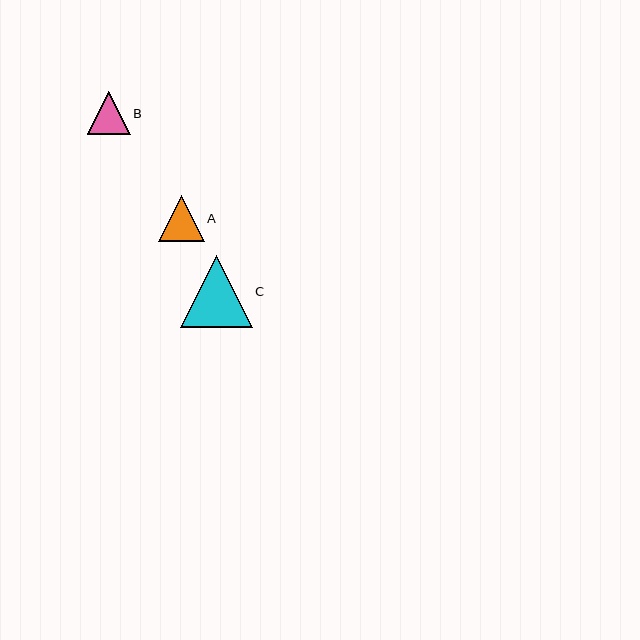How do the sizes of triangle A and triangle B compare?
Triangle A and triangle B are approximately the same size.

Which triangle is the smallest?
Triangle B is the smallest with a size of approximately 43 pixels.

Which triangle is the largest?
Triangle C is the largest with a size of approximately 72 pixels.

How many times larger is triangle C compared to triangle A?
Triangle C is approximately 1.6 times the size of triangle A.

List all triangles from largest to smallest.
From largest to smallest: C, A, B.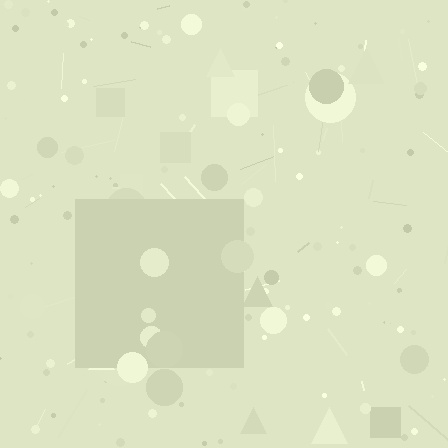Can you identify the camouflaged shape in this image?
The camouflaged shape is a square.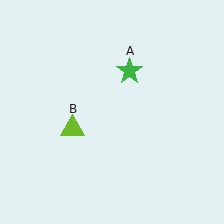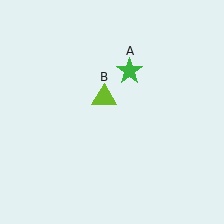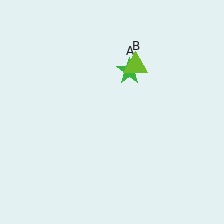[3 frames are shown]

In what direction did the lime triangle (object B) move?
The lime triangle (object B) moved up and to the right.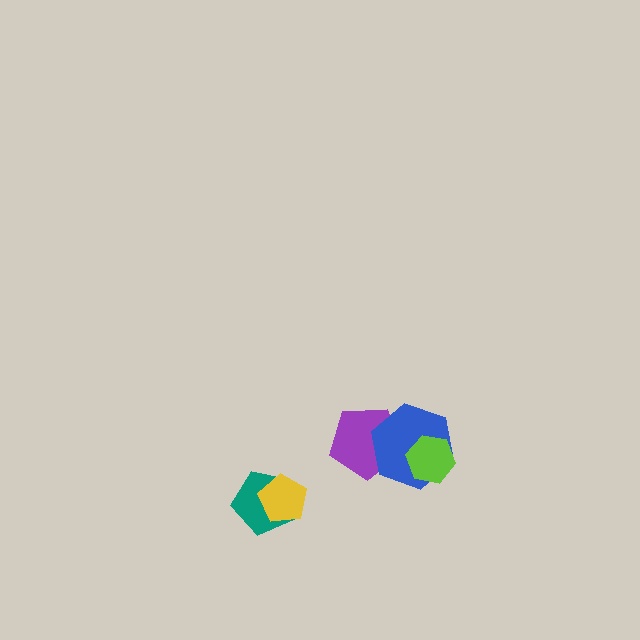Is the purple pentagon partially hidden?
Yes, it is partially covered by another shape.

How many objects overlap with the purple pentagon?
1 object overlaps with the purple pentagon.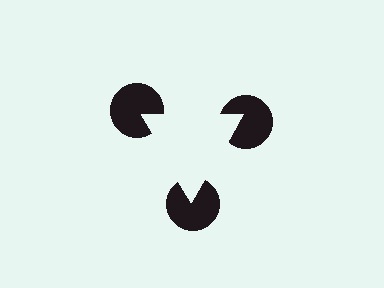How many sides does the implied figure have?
3 sides.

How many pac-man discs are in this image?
There are 3 — one at each vertex of the illusory triangle.